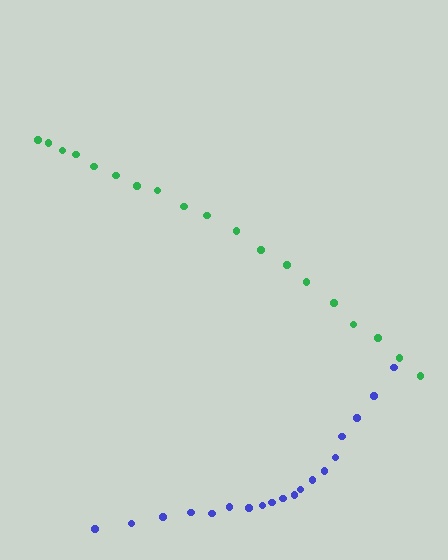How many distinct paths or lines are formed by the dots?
There are 2 distinct paths.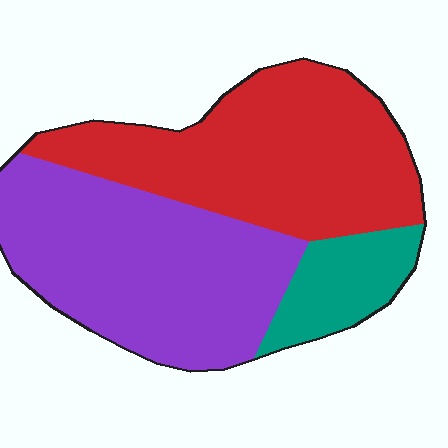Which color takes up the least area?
Teal, at roughly 10%.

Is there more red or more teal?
Red.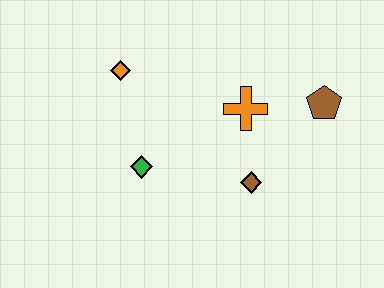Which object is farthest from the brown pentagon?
The orange diamond is farthest from the brown pentagon.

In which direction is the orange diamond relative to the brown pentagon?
The orange diamond is to the left of the brown pentagon.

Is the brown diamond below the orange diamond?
Yes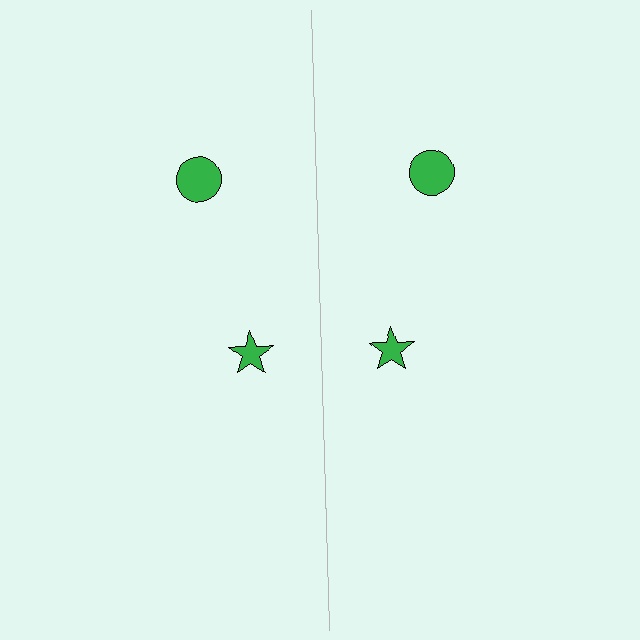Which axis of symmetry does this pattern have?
The pattern has a vertical axis of symmetry running through the center of the image.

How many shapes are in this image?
There are 4 shapes in this image.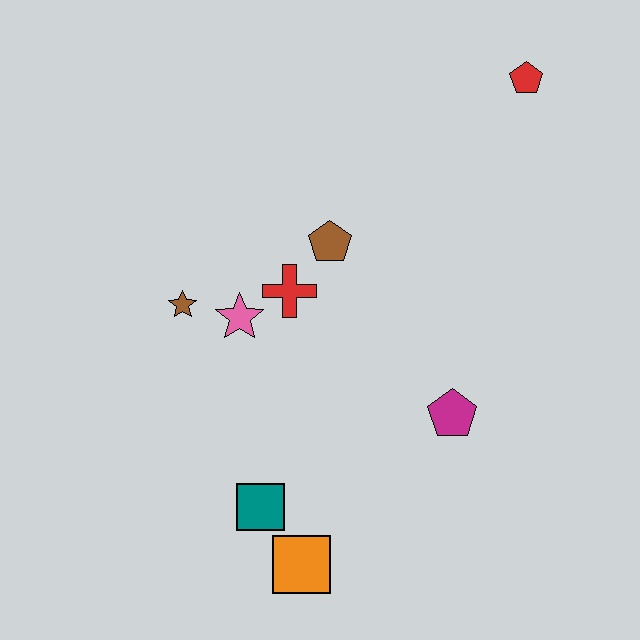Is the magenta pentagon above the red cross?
No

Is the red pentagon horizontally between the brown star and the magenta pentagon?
No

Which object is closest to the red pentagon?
The brown pentagon is closest to the red pentagon.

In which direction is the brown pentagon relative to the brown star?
The brown pentagon is to the right of the brown star.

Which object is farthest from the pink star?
The red pentagon is farthest from the pink star.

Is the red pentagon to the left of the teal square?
No